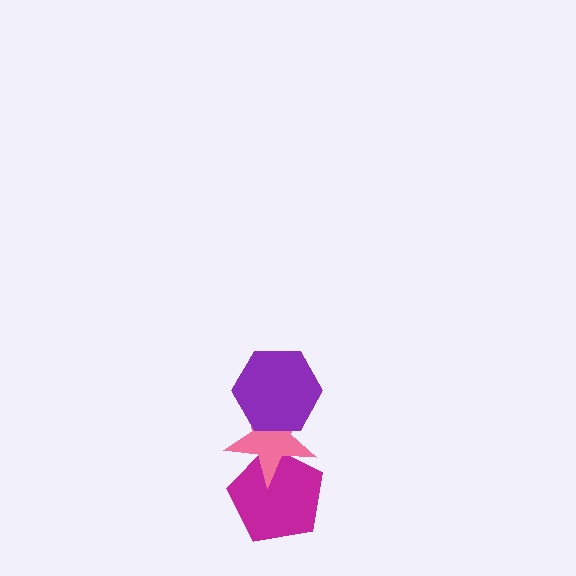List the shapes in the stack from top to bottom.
From top to bottom: the purple hexagon, the pink star, the magenta pentagon.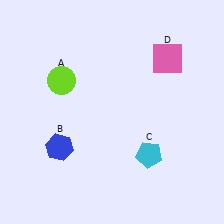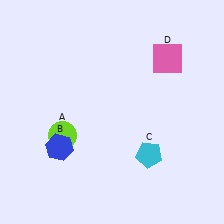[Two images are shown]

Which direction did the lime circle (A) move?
The lime circle (A) moved down.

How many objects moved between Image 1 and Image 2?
1 object moved between the two images.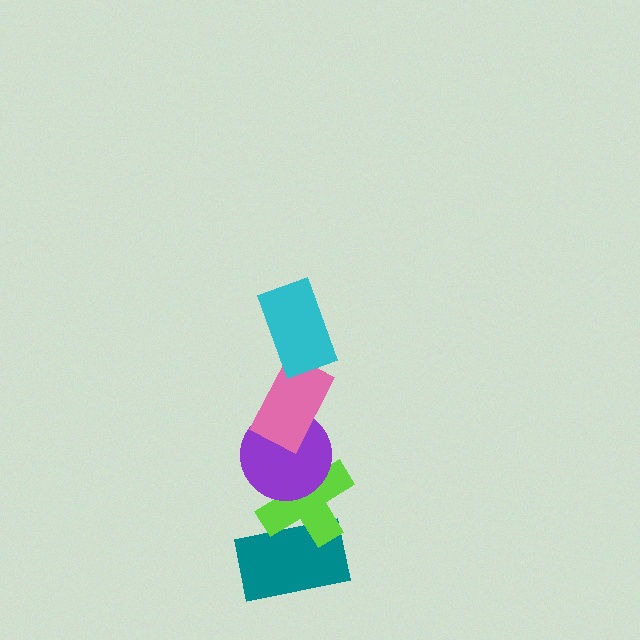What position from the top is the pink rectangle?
The pink rectangle is 2nd from the top.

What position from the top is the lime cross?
The lime cross is 4th from the top.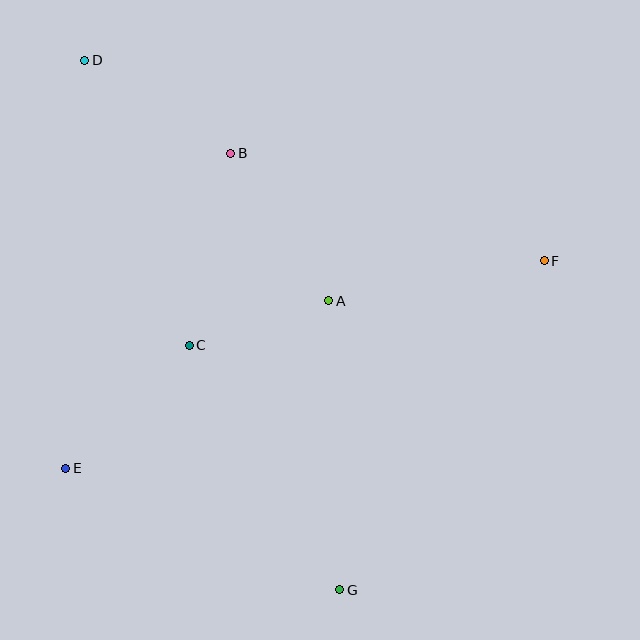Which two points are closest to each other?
Points A and C are closest to each other.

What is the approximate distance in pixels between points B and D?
The distance between B and D is approximately 173 pixels.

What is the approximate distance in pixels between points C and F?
The distance between C and F is approximately 365 pixels.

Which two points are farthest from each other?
Points D and G are farthest from each other.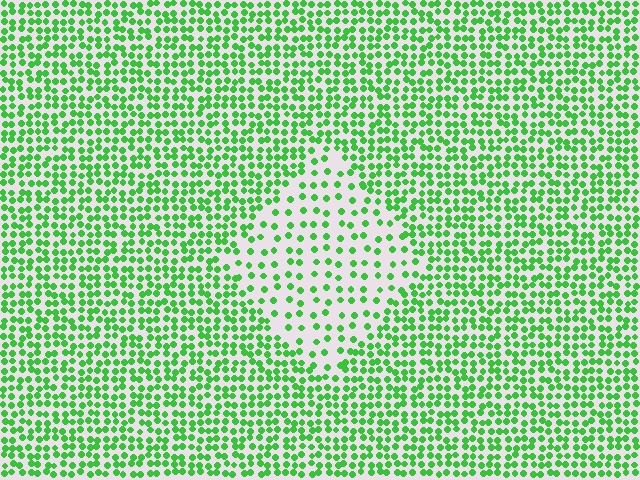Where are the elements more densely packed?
The elements are more densely packed outside the diamond boundary.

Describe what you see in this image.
The image contains small green elements arranged at two different densities. A diamond-shaped region is visible where the elements are less densely packed than the surrounding area.